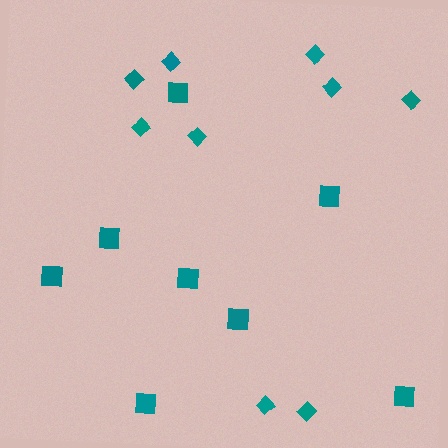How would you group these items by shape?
There are 2 groups: one group of diamonds (9) and one group of squares (8).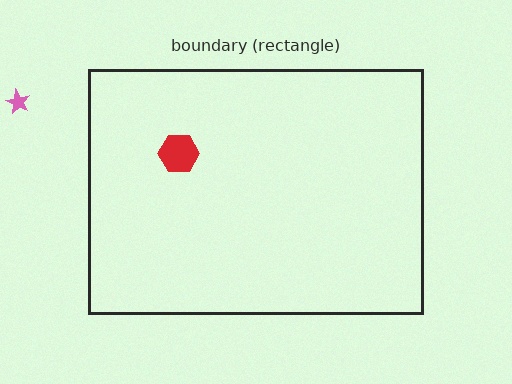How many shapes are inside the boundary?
1 inside, 1 outside.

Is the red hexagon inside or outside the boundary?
Inside.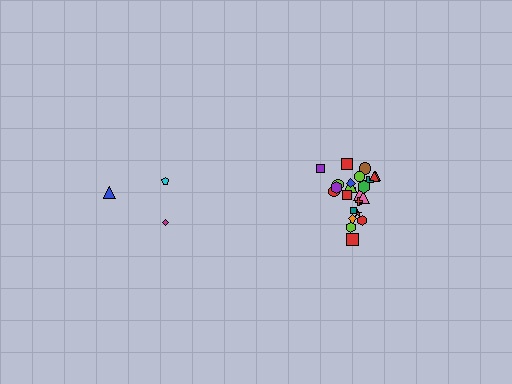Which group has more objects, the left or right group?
The right group.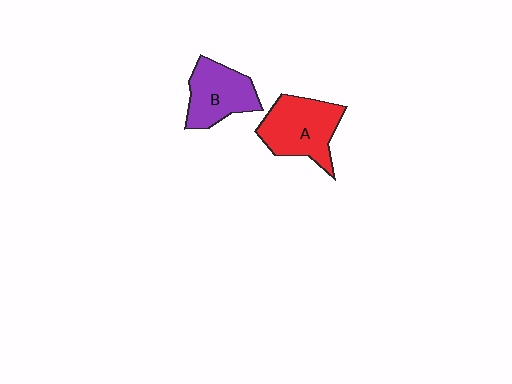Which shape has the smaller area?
Shape B (purple).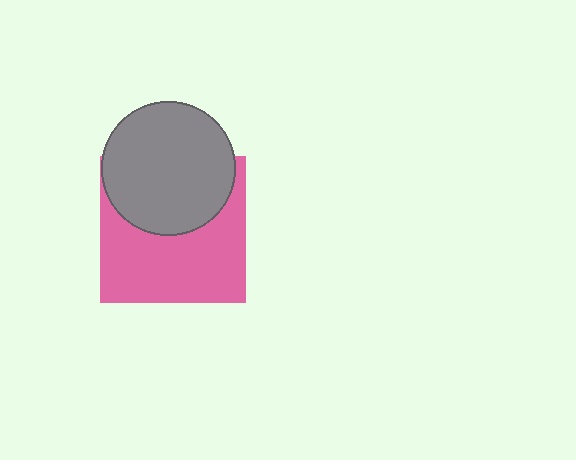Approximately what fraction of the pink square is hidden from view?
Roughly 41% of the pink square is hidden behind the gray circle.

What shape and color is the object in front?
The object in front is a gray circle.